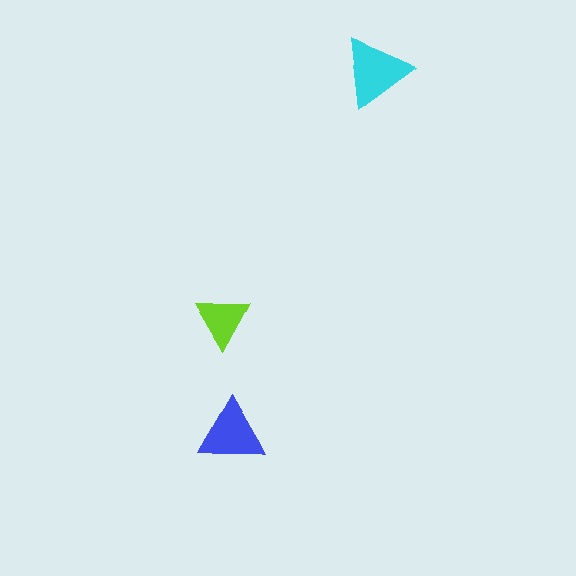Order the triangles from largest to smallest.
the cyan one, the blue one, the lime one.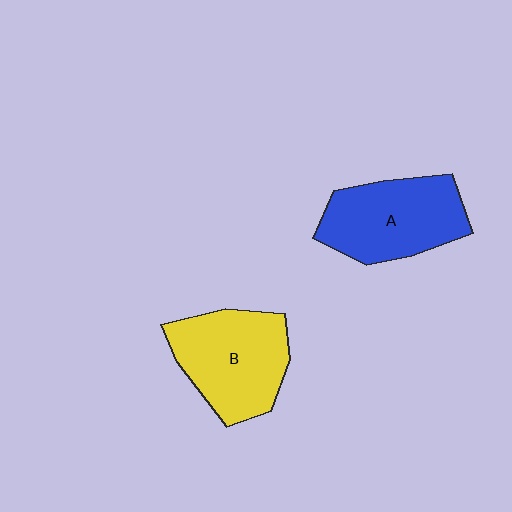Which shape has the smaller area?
Shape A (blue).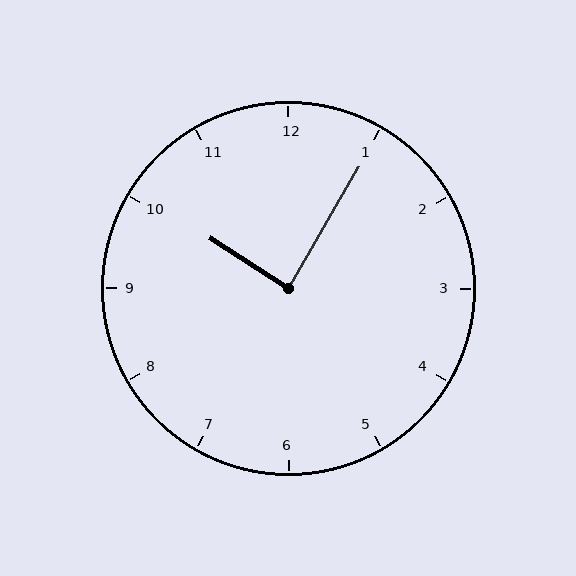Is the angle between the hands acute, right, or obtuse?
It is right.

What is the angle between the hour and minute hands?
Approximately 88 degrees.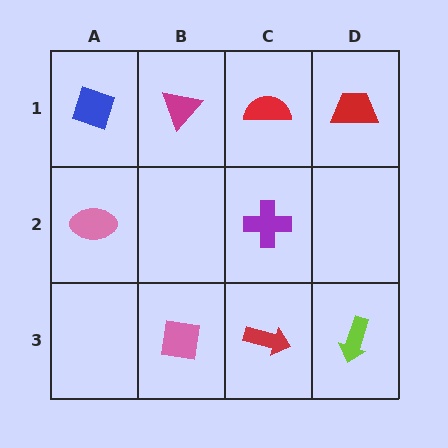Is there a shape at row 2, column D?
No, that cell is empty.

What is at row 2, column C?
A purple cross.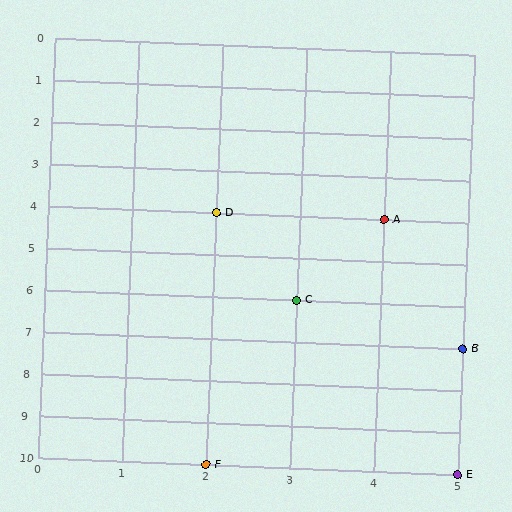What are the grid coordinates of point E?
Point E is at grid coordinates (5, 10).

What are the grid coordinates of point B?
Point B is at grid coordinates (5, 7).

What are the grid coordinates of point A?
Point A is at grid coordinates (4, 4).